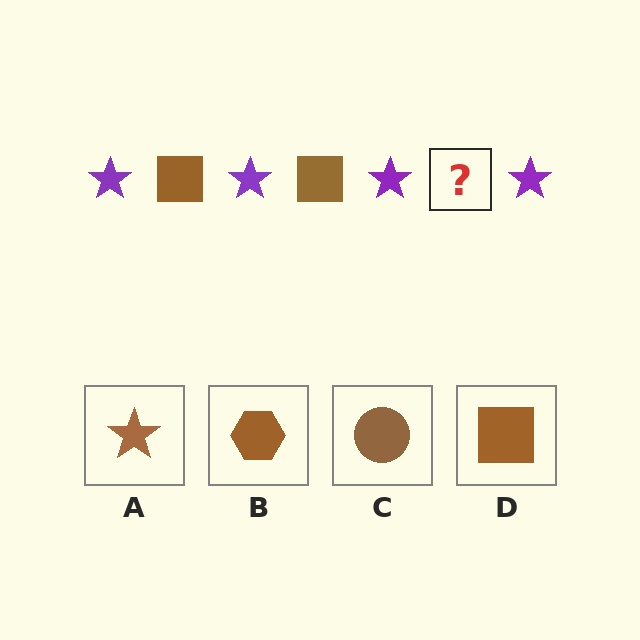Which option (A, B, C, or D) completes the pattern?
D.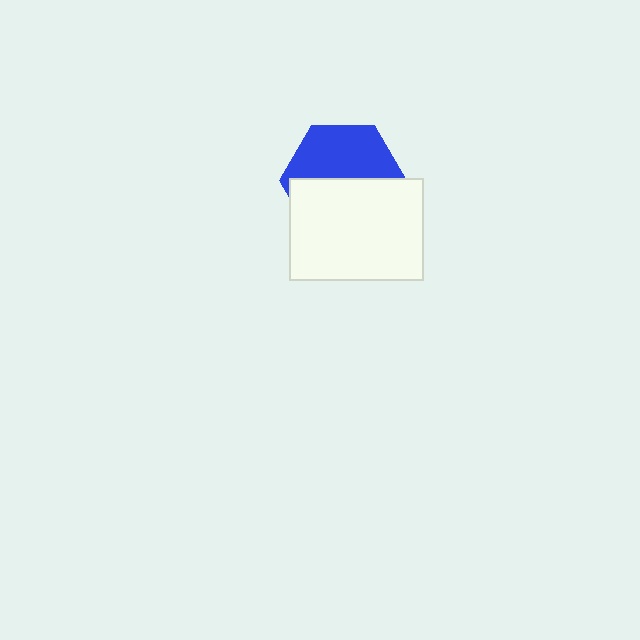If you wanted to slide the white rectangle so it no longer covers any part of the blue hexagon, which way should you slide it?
Slide it down — that is the most direct way to separate the two shapes.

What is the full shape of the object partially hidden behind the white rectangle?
The partially hidden object is a blue hexagon.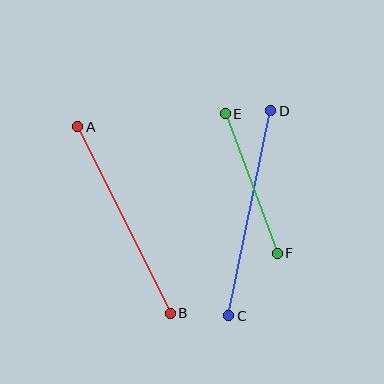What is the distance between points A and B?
The distance is approximately 208 pixels.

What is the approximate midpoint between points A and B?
The midpoint is at approximately (124, 220) pixels.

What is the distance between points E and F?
The distance is approximately 149 pixels.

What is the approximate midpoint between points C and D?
The midpoint is at approximately (250, 213) pixels.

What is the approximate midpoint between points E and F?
The midpoint is at approximately (251, 183) pixels.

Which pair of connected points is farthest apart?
Points C and D are farthest apart.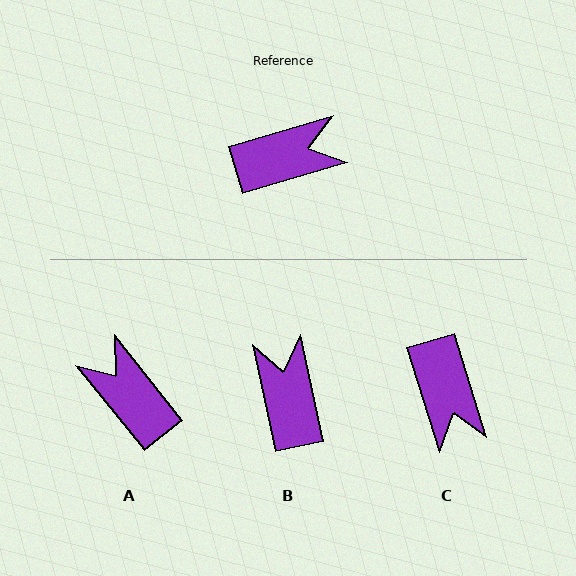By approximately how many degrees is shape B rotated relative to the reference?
Approximately 85 degrees counter-clockwise.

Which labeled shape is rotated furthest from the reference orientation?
A, about 112 degrees away.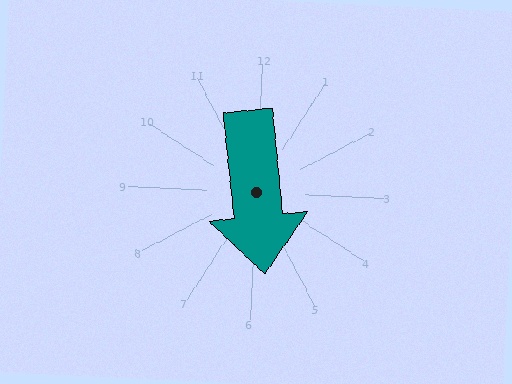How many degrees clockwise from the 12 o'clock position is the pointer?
Approximately 172 degrees.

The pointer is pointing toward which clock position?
Roughly 6 o'clock.